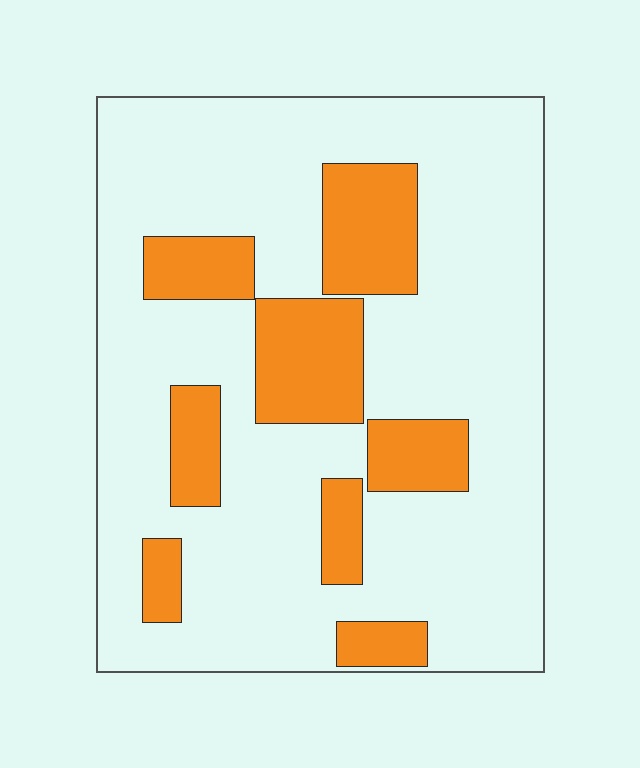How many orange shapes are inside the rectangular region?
8.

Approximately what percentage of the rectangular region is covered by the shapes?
Approximately 25%.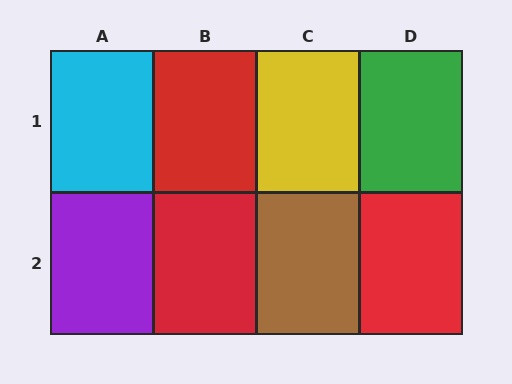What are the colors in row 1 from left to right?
Cyan, red, yellow, green.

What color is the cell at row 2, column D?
Red.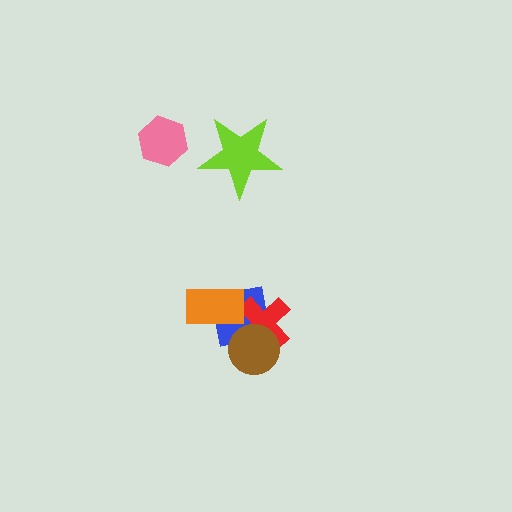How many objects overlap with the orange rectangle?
2 objects overlap with the orange rectangle.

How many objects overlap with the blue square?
3 objects overlap with the blue square.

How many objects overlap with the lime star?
0 objects overlap with the lime star.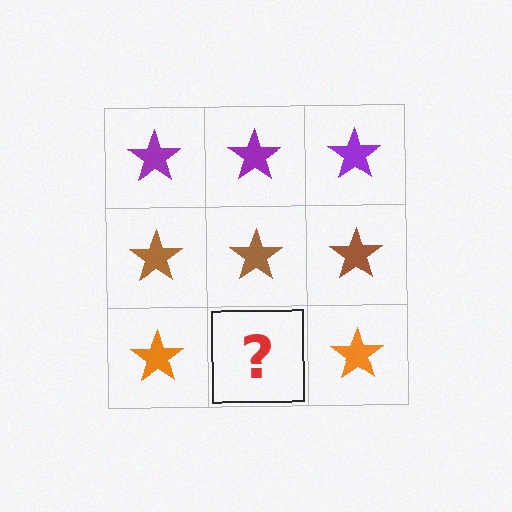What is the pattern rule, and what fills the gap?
The rule is that each row has a consistent color. The gap should be filled with an orange star.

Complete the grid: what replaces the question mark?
The question mark should be replaced with an orange star.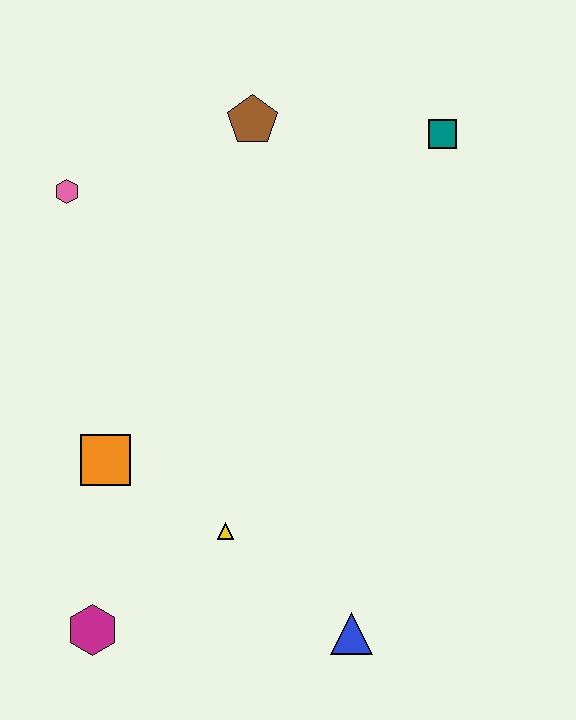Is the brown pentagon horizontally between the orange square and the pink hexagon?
No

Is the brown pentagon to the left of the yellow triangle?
No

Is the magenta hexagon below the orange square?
Yes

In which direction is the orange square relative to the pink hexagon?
The orange square is below the pink hexagon.